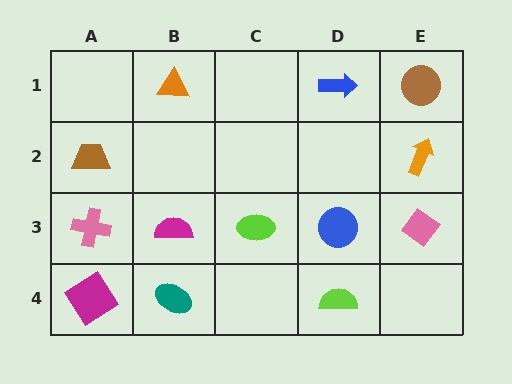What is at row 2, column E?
An orange arrow.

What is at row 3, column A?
A pink cross.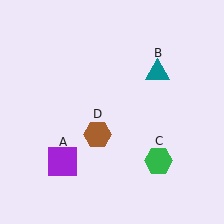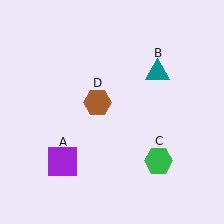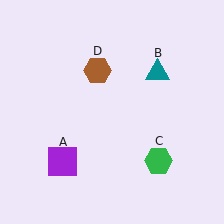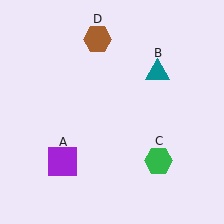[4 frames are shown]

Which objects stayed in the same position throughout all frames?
Purple square (object A) and teal triangle (object B) and green hexagon (object C) remained stationary.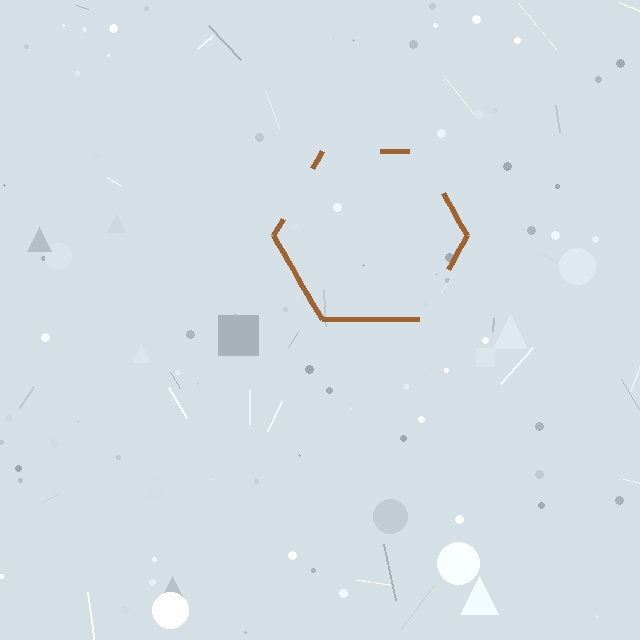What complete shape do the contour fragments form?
The contour fragments form a hexagon.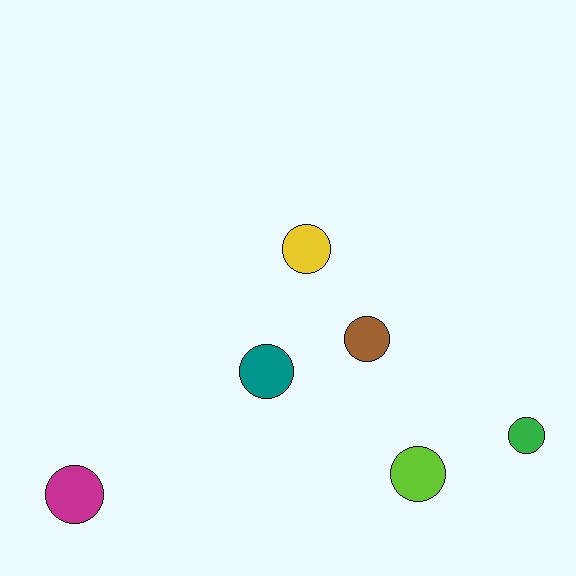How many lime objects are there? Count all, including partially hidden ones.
There is 1 lime object.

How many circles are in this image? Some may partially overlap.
There are 6 circles.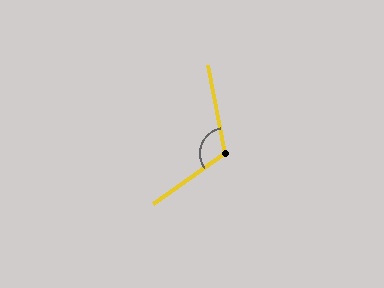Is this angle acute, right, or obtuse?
It is obtuse.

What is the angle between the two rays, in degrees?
Approximately 114 degrees.